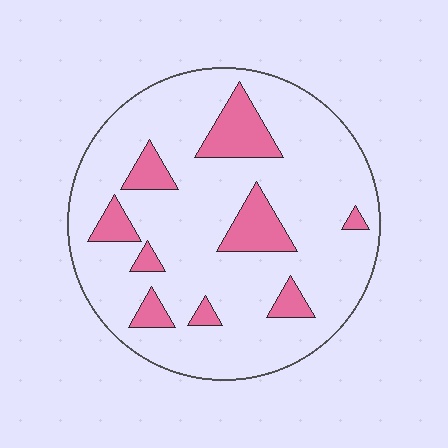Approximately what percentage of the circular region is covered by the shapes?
Approximately 15%.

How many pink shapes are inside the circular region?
9.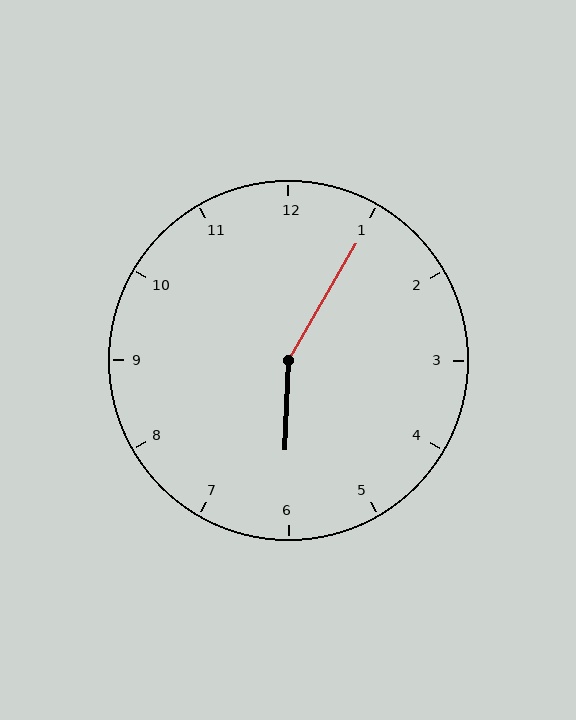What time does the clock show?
6:05.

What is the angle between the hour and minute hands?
Approximately 152 degrees.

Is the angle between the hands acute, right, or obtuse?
It is obtuse.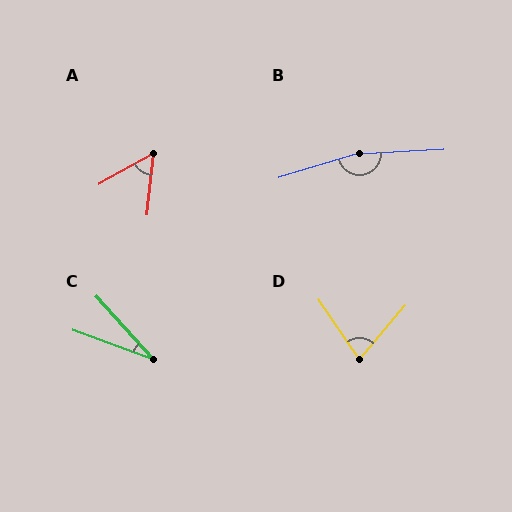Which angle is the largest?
B, at approximately 166 degrees.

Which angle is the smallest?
C, at approximately 28 degrees.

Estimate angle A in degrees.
Approximately 55 degrees.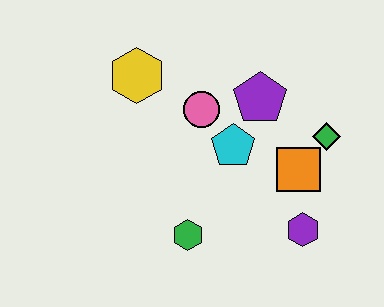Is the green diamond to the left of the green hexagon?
No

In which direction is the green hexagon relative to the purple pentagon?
The green hexagon is below the purple pentagon.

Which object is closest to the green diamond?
The orange square is closest to the green diamond.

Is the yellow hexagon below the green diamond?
No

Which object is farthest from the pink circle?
The purple hexagon is farthest from the pink circle.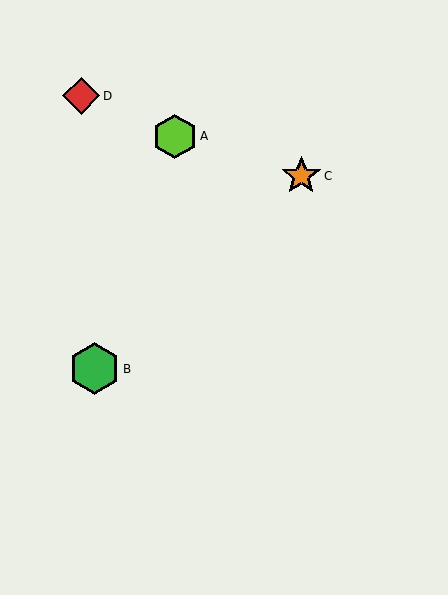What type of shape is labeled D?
Shape D is a red diamond.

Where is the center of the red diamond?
The center of the red diamond is at (81, 96).